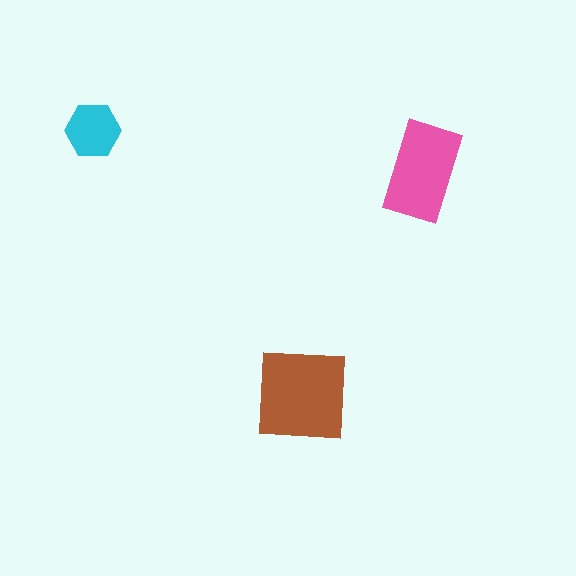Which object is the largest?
The brown square.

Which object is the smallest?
The cyan hexagon.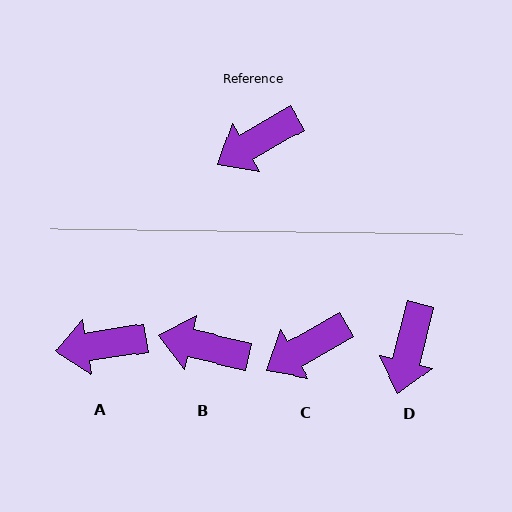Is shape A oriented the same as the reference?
No, it is off by about 22 degrees.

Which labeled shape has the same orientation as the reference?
C.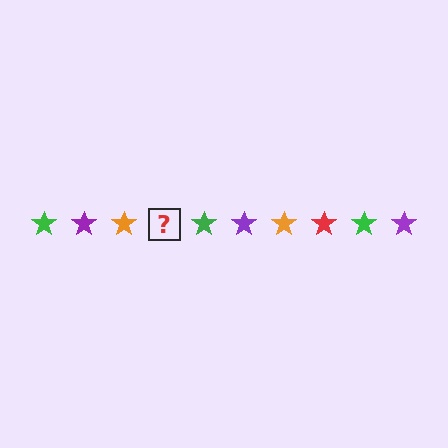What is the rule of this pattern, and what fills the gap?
The rule is that the pattern cycles through green, purple, orange, red stars. The gap should be filled with a red star.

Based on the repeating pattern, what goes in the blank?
The blank should be a red star.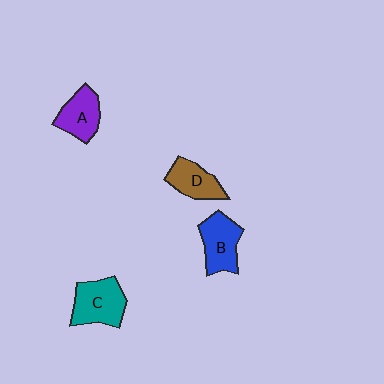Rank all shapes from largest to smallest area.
From largest to smallest: C (teal), B (blue), A (purple), D (brown).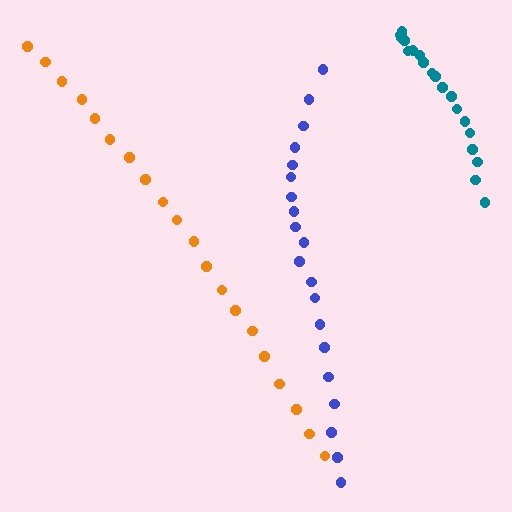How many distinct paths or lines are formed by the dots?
There are 3 distinct paths.